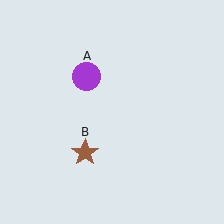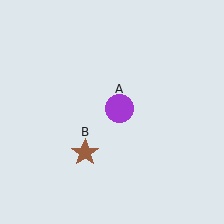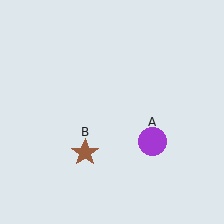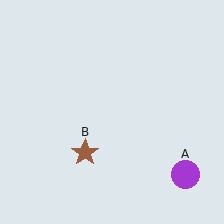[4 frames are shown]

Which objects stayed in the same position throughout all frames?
Brown star (object B) remained stationary.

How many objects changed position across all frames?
1 object changed position: purple circle (object A).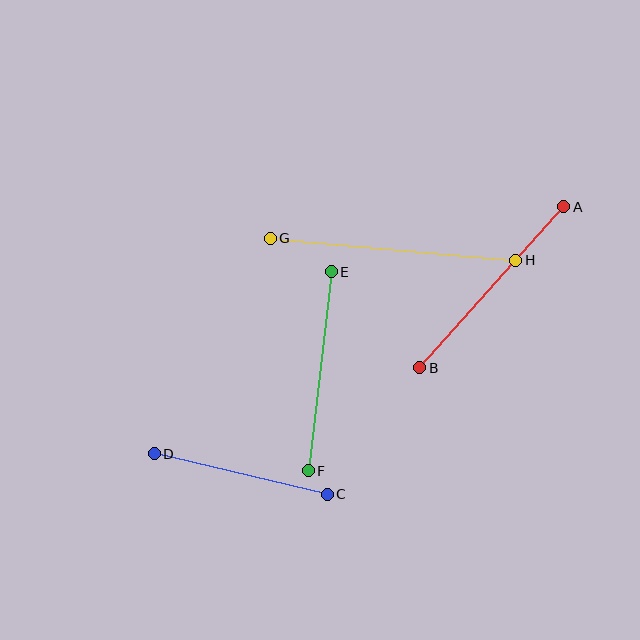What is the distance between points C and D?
The distance is approximately 178 pixels.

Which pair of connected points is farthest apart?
Points G and H are farthest apart.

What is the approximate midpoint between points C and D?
The midpoint is at approximately (241, 474) pixels.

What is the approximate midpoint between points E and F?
The midpoint is at approximately (320, 371) pixels.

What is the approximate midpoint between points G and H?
The midpoint is at approximately (393, 249) pixels.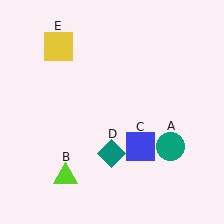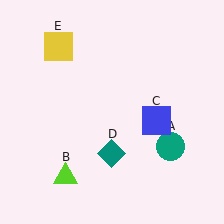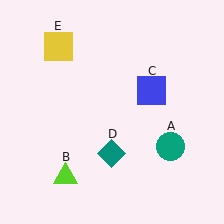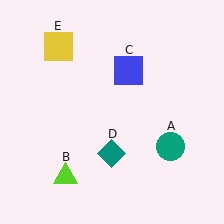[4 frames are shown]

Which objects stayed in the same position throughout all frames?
Teal circle (object A) and lime triangle (object B) and teal diamond (object D) and yellow square (object E) remained stationary.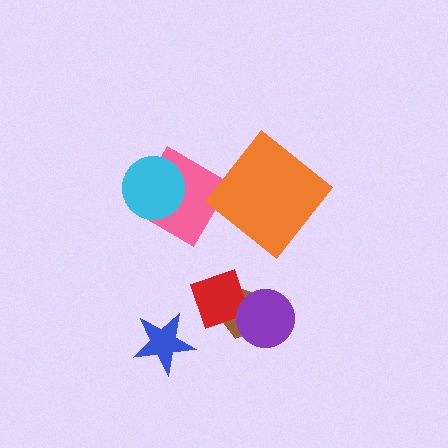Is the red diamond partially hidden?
Yes, it is partially covered by another shape.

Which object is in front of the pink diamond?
The cyan circle is in front of the pink diamond.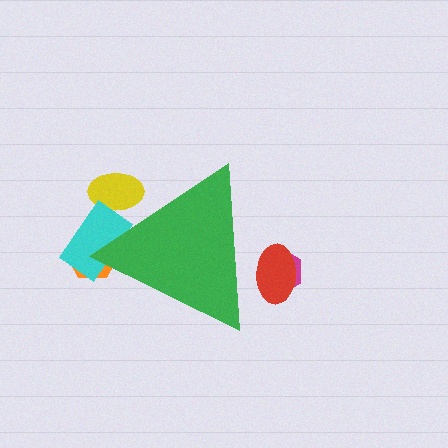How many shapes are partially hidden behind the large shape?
5 shapes are partially hidden.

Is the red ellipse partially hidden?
Yes, the red ellipse is partially hidden behind the green triangle.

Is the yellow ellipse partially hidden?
Yes, the yellow ellipse is partially hidden behind the green triangle.